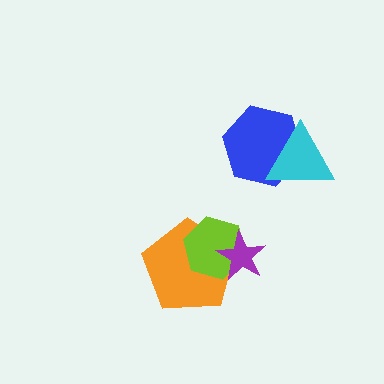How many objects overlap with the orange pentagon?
2 objects overlap with the orange pentagon.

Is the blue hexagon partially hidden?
Yes, it is partially covered by another shape.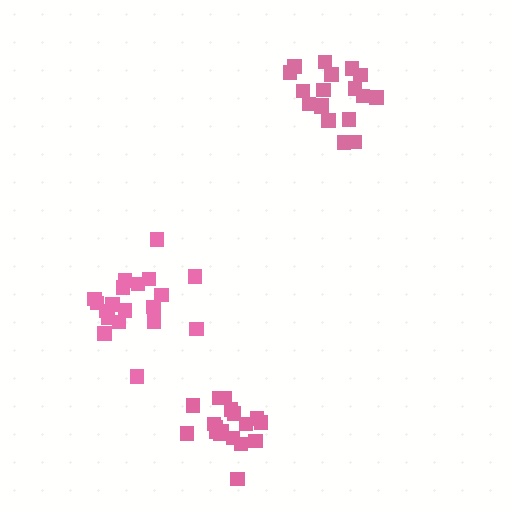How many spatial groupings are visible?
There are 3 spatial groupings.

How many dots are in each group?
Group 1: 18 dots, Group 2: 19 dots, Group 3: 18 dots (55 total).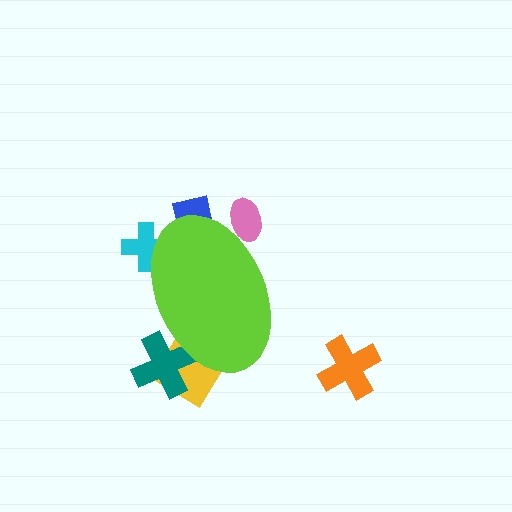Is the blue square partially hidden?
Yes, the blue square is partially hidden behind the lime ellipse.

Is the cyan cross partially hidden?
Yes, the cyan cross is partially hidden behind the lime ellipse.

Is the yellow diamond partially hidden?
Yes, the yellow diamond is partially hidden behind the lime ellipse.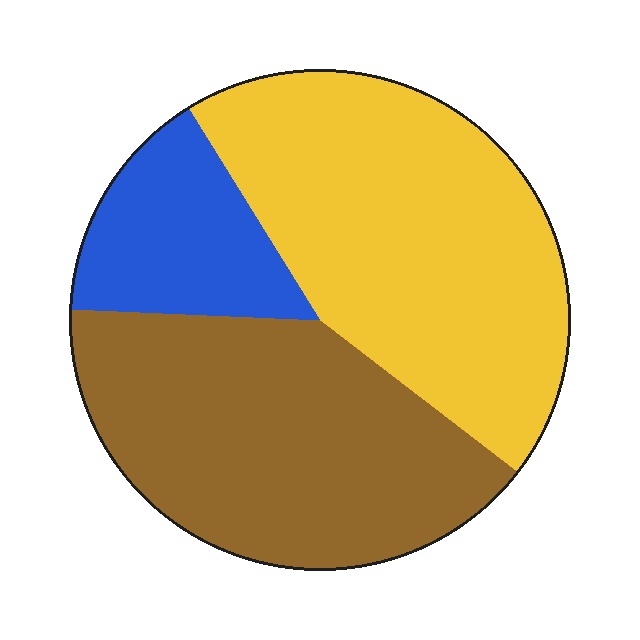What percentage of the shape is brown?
Brown takes up about two fifths (2/5) of the shape.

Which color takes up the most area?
Yellow, at roughly 45%.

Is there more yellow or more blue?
Yellow.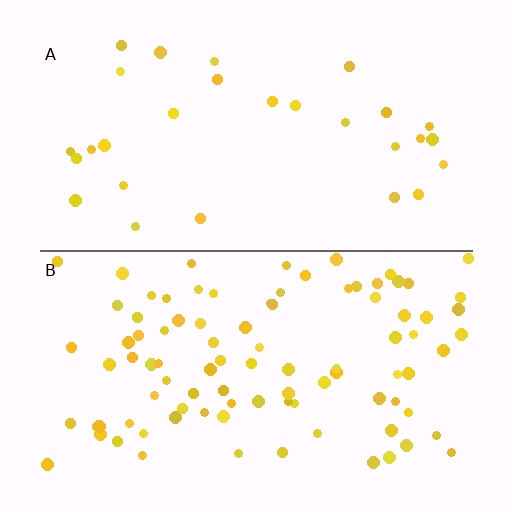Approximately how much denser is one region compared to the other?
Approximately 3.2× — region B over region A.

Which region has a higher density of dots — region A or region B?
B (the bottom).